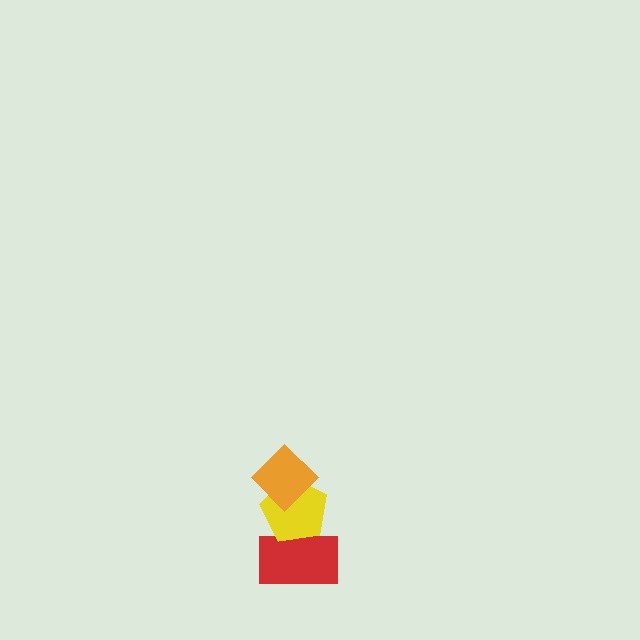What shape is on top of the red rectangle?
The yellow pentagon is on top of the red rectangle.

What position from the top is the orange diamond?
The orange diamond is 1st from the top.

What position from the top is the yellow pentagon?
The yellow pentagon is 2nd from the top.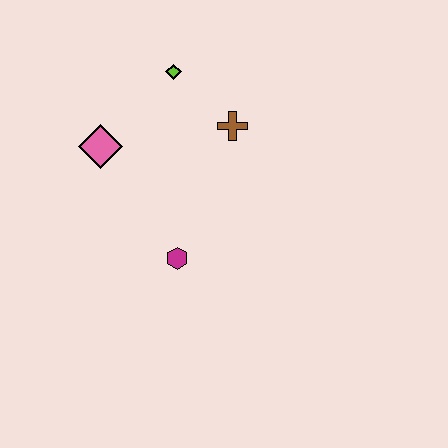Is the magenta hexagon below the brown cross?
Yes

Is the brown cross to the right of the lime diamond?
Yes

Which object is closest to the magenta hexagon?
The pink diamond is closest to the magenta hexagon.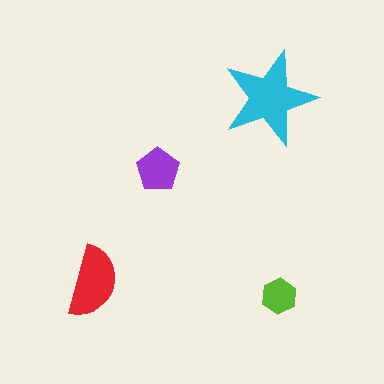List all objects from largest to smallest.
The cyan star, the red semicircle, the purple pentagon, the lime hexagon.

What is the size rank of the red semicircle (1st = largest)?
2nd.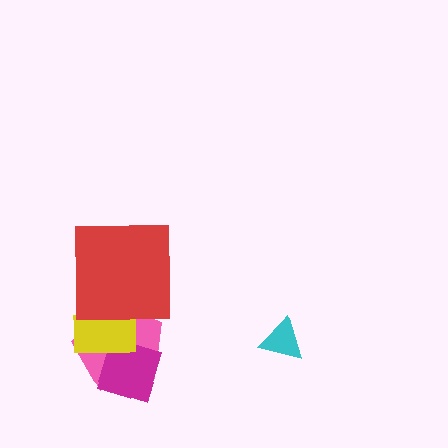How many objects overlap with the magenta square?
2 objects overlap with the magenta square.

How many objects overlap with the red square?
2 objects overlap with the red square.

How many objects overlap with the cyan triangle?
0 objects overlap with the cyan triangle.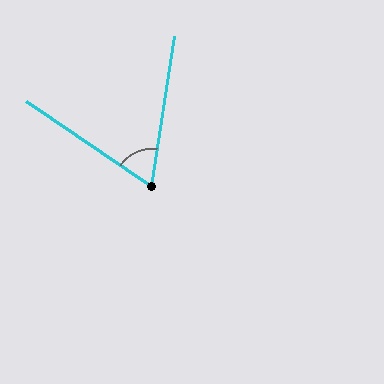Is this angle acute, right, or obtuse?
It is acute.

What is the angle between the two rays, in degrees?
Approximately 65 degrees.